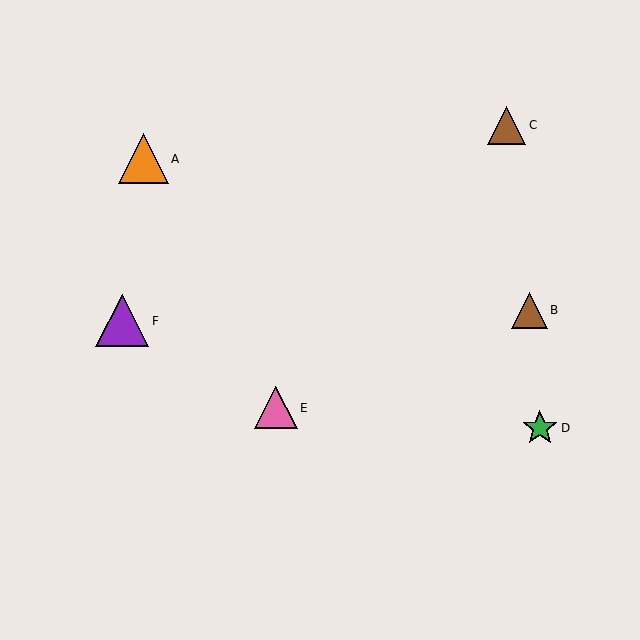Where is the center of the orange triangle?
The center of the orange triangle is at (143, 159).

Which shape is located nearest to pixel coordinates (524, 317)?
The brown triangle (labeled B) at (529, 310) is nearest to that location.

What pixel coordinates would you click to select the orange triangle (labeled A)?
Click at (143, 159) to select the orange triangle A.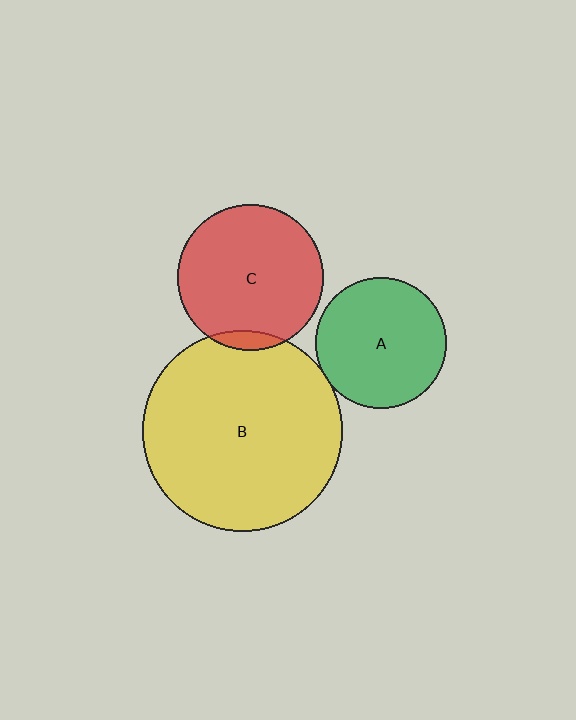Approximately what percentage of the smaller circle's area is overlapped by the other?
Approximately 5%.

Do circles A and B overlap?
Yes.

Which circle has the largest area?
Circle B (yellow).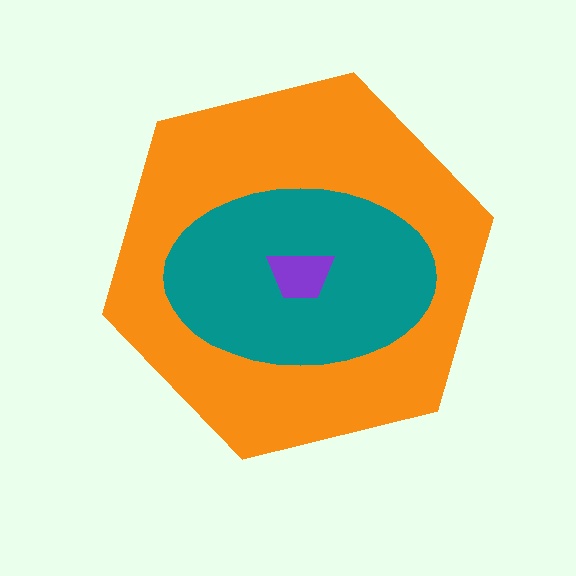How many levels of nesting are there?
3.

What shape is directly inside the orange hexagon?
The teal ellipse.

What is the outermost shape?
The orange hexagon.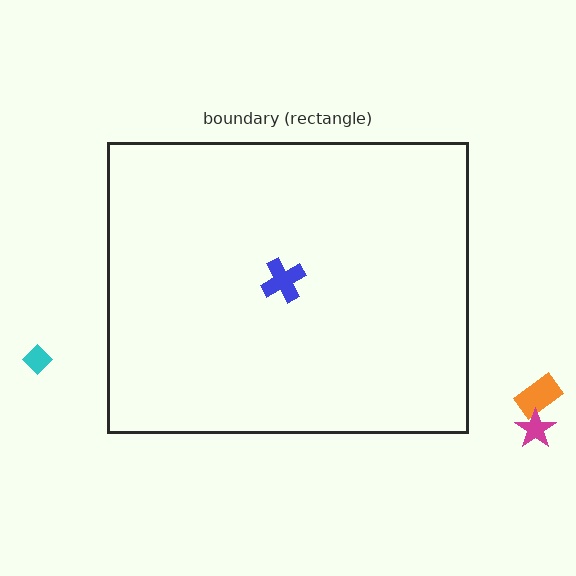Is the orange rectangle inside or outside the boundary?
Outside.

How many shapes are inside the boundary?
1 inside, 3 outside.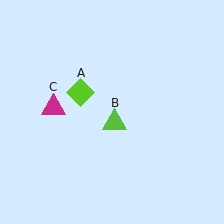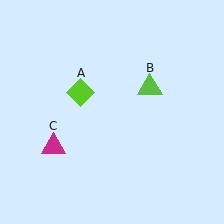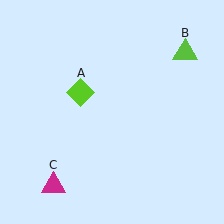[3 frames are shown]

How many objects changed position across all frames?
2 objects changed position: lime triangle (object B), magenta triangle (object C).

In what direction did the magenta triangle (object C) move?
The magenta triangle (object C) moved down.